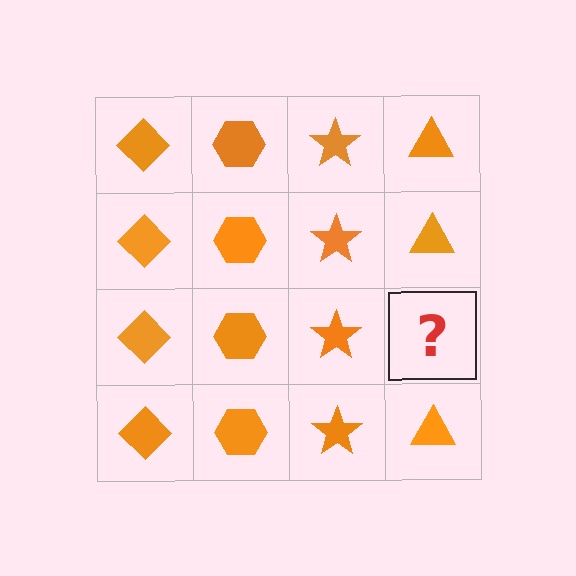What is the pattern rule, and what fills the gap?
The rule is that each column has a consistent shape. The gap should be filled with an orange triangle.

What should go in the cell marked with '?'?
The missing cell should contain an orange triangle.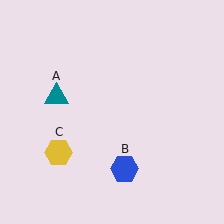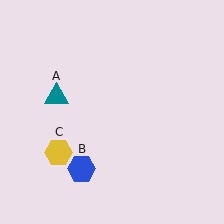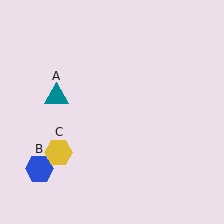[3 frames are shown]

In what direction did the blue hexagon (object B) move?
The blue hexagon (object B) moved left.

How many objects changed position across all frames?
1 object changed position: blue hexagon (object B).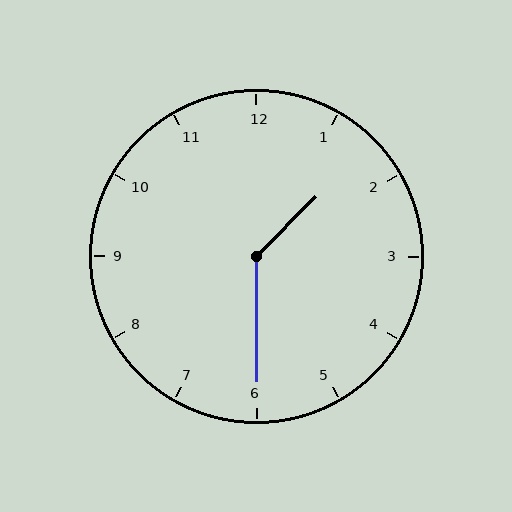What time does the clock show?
1:30.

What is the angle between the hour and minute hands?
Approximately 135 degrees.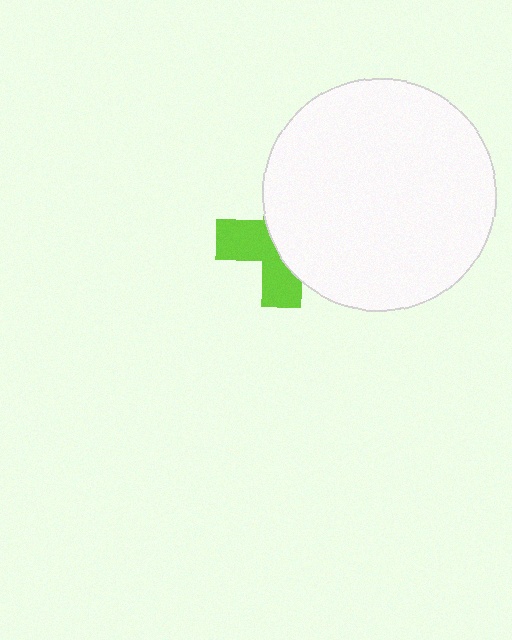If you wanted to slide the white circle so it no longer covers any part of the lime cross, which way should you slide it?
Slide it right — that is the most direct way to separate the two shapes.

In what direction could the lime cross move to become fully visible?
The lime cross could move left. That would shift it out from behind the white circle entirely.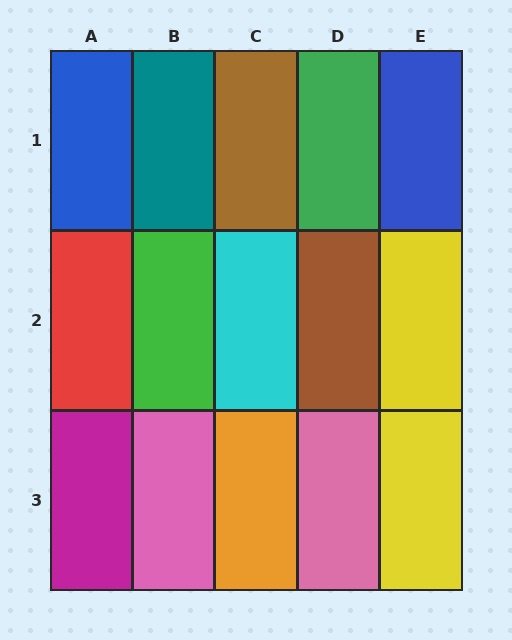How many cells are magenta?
1 cell is magenta.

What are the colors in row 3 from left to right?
Magenta, pink, orange, pink, yellow.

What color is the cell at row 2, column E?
Yellow.